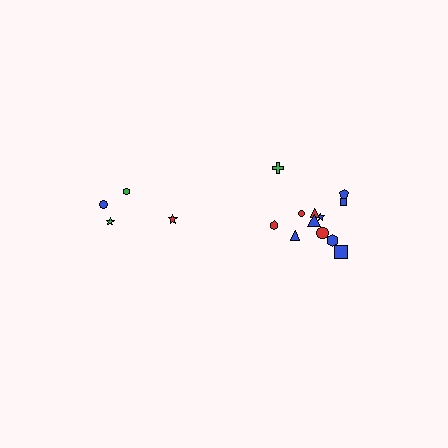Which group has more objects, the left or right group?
The right group.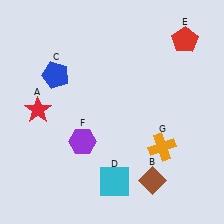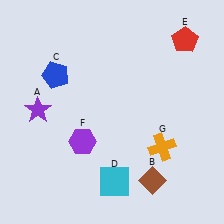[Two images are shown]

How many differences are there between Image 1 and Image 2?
There is 1 difference between the two images.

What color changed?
The star (A) changed from red in Image 1 to purple in Image 2.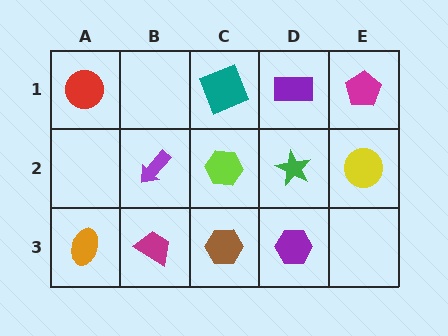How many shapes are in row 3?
4 shapes.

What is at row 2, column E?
A yellow circle.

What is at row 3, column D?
A purple hexagon.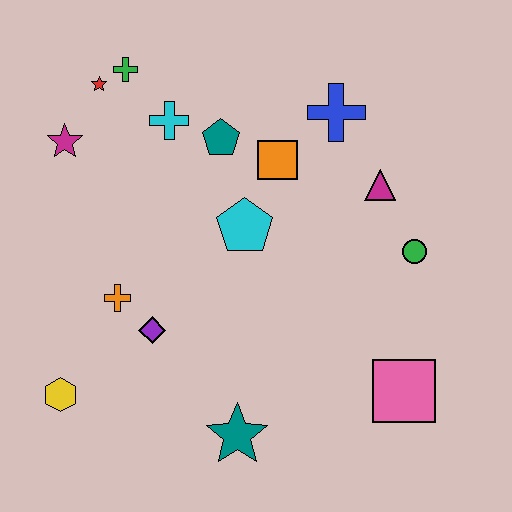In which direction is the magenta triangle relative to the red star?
The magenta triangle is to the right of the red star.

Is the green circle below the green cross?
Yes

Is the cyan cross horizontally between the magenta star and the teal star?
Yes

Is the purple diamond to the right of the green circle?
No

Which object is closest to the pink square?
The green circle is closest to the pink square.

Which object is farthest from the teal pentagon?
The pink square is farthest from the teal pentagon.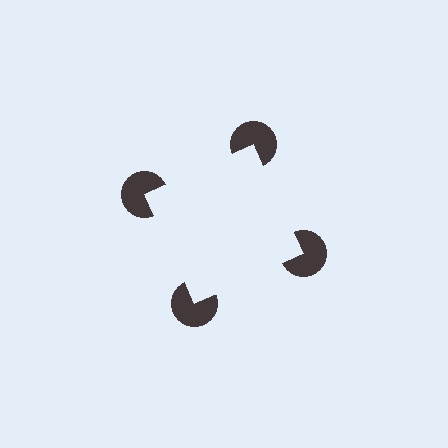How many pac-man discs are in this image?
There are 4 — one at each vertex of the illusory square.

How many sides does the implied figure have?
4 sides.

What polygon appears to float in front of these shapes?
An illusory square — its edges are inferred from the aligned wedge cuts in the pac-man discs, not physically drawn.